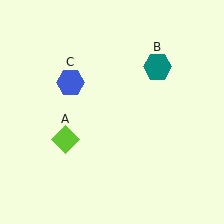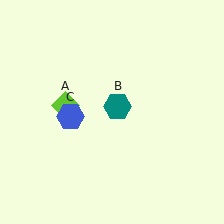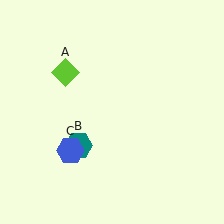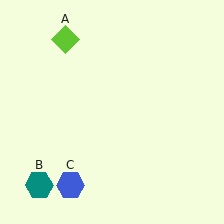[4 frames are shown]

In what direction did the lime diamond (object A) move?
The lime diamond (object A) moved up.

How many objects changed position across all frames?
3 objects changed position: lime diamond (object A), teal hexagon (object B), blue hexagon (object C).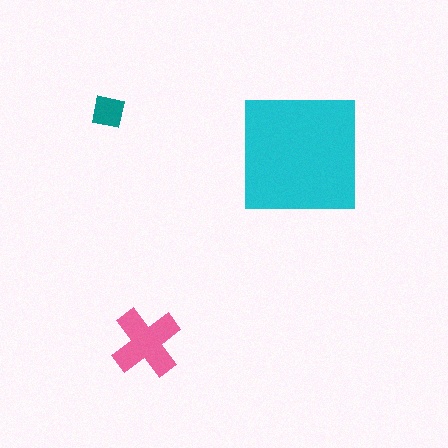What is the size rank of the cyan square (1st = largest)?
1st.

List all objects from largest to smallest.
The cyan square, the pink cross, the teal square.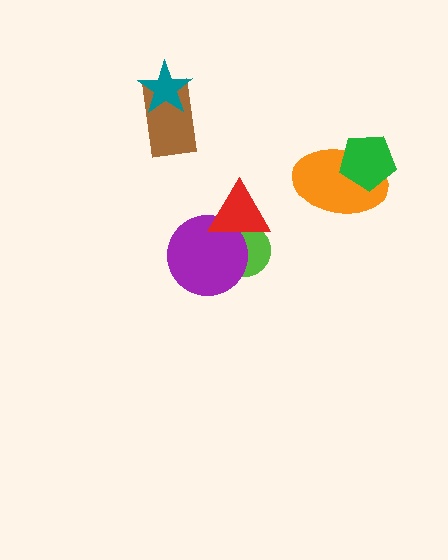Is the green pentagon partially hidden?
No, no other shape covers it.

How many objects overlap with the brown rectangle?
1 object overlaps with the brown rectangle.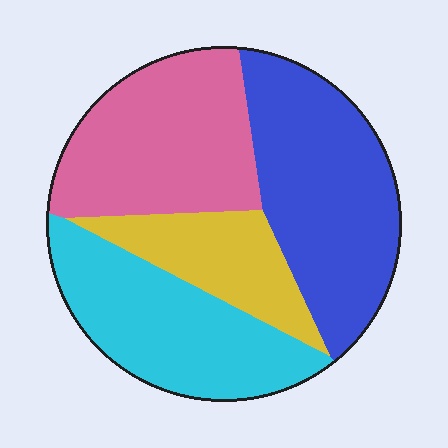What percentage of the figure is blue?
Blue takes up between a sixth and a third of the figure.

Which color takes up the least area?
Yellow, at roughly 15%.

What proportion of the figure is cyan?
Cyan covers about 25% of the figure.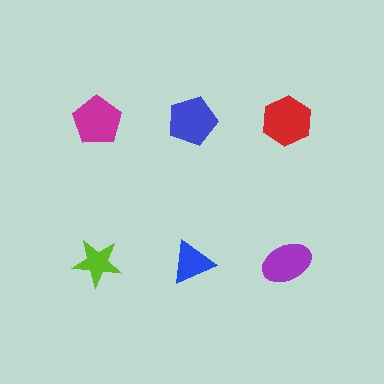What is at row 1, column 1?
A magenta pentagon.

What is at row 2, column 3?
A purple ellipse.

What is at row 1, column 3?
A red hexagon.